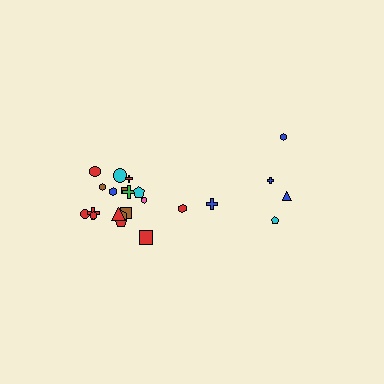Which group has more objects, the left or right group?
The left group.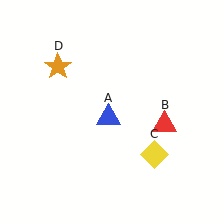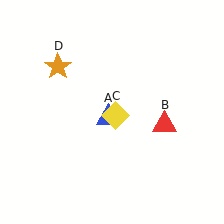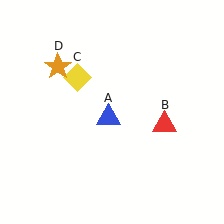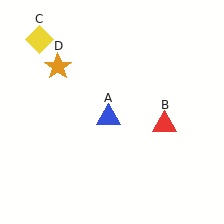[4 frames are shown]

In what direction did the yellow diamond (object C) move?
The yellow diamond (object C) moved up and to the left.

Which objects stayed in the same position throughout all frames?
Blue triangle (object A) and red triangle (object B) and orange star (object D) remained stationary.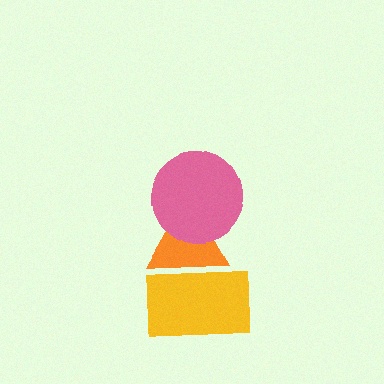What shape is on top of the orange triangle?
The pink circle is on top of the orange triangle.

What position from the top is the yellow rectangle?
The yellow rectangle is 3rd from the top.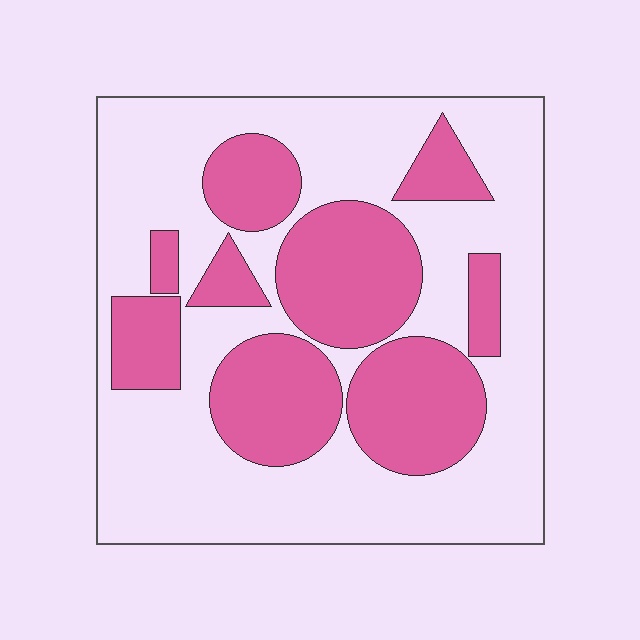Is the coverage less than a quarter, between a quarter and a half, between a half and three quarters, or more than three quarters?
Between a quarter and a half.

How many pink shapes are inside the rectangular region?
9.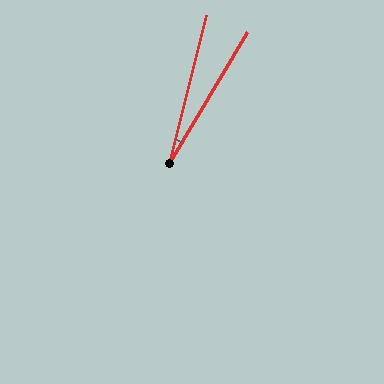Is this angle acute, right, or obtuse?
It is acute.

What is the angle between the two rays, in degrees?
Approximately 17 degrees.